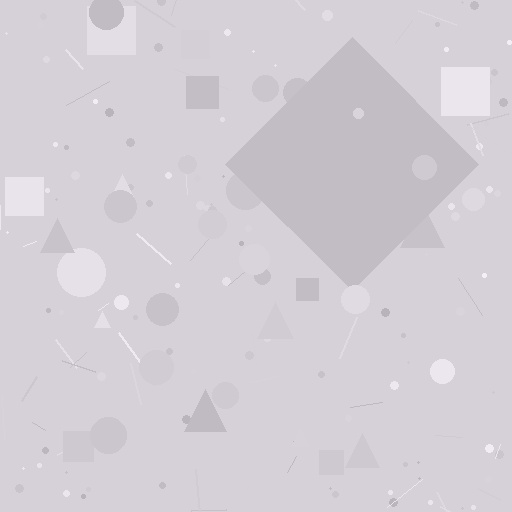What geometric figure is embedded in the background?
A diamond is embedded in the background.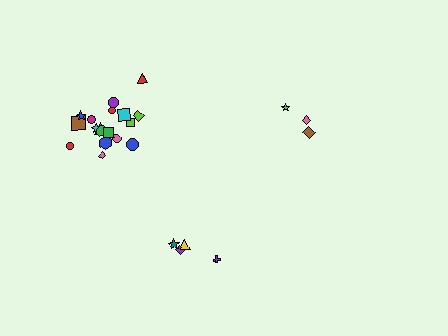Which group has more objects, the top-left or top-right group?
The top-left group.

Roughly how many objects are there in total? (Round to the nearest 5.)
Roughly 25 objects in total.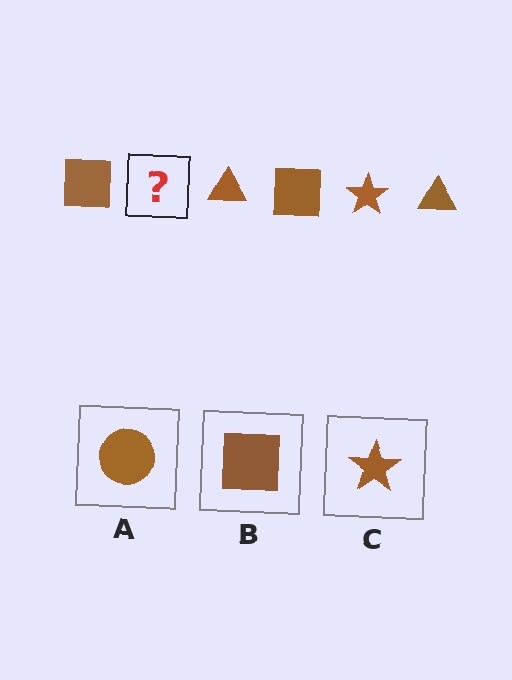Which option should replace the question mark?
Option C.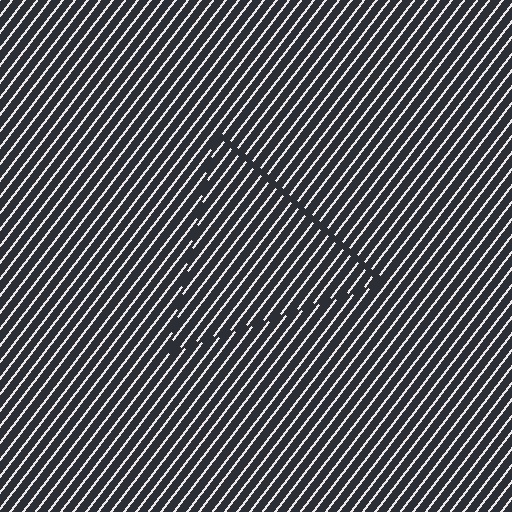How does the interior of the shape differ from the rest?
The interior of the shape contains the same grating, shifted by half a period — the contour is defined by the phase discontinuity where line-ends from the inner and outer gratings abut.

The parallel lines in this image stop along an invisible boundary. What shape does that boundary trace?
An illusory triangle. The interior of the shape contains the same grating, shifted by half a period — the contour is defined by the phase discontinuity where line-ends from the inner and outer gratings abut.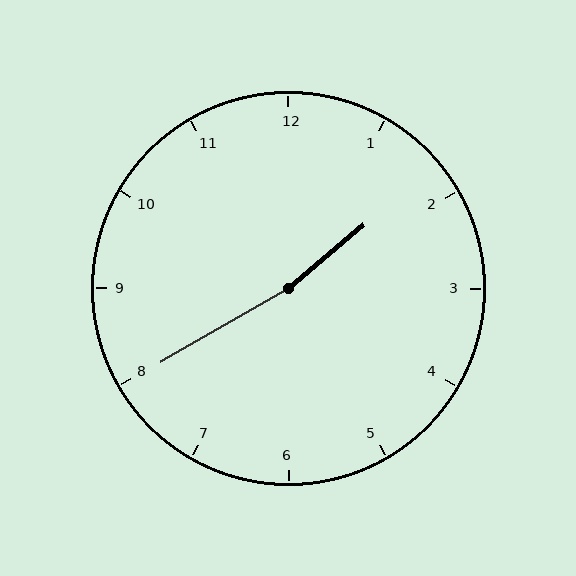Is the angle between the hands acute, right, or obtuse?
It is obtuse.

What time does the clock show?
1:40.